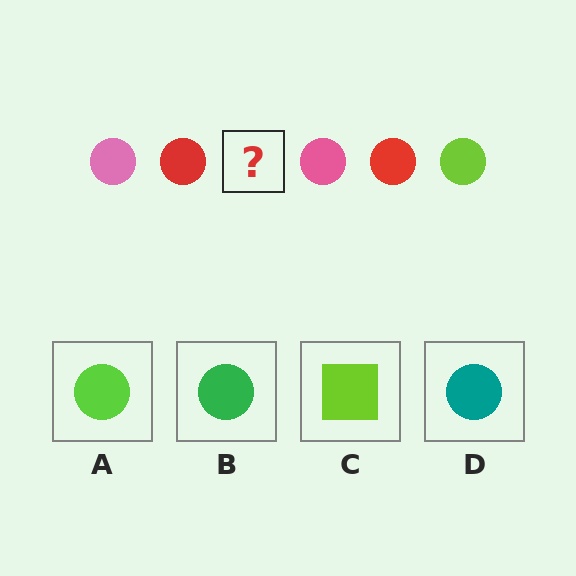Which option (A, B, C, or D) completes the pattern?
A.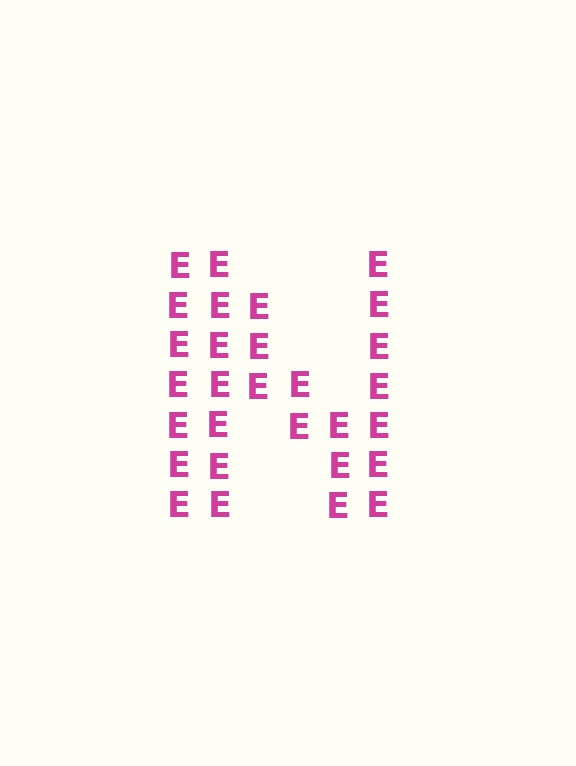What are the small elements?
The small elements are letter E's.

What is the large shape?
The large shape is the letter N.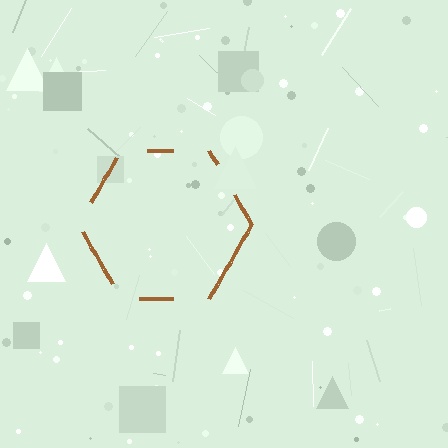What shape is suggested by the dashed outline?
The dashed outline suggests a hexagon.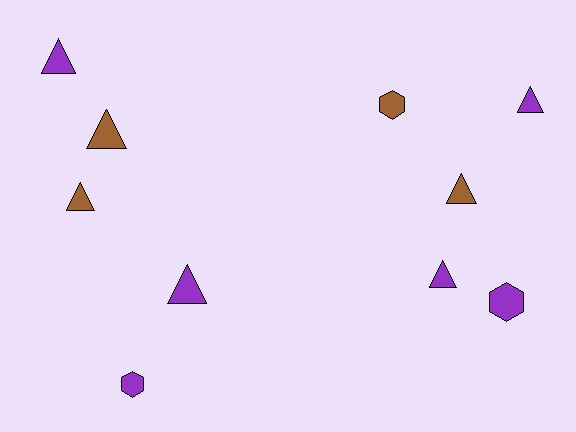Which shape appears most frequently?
Triangle, with 7 objects.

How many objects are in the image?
There are 10 objects.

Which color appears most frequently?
Purple, with 6 objects.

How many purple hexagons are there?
There are 2 purple hexagons.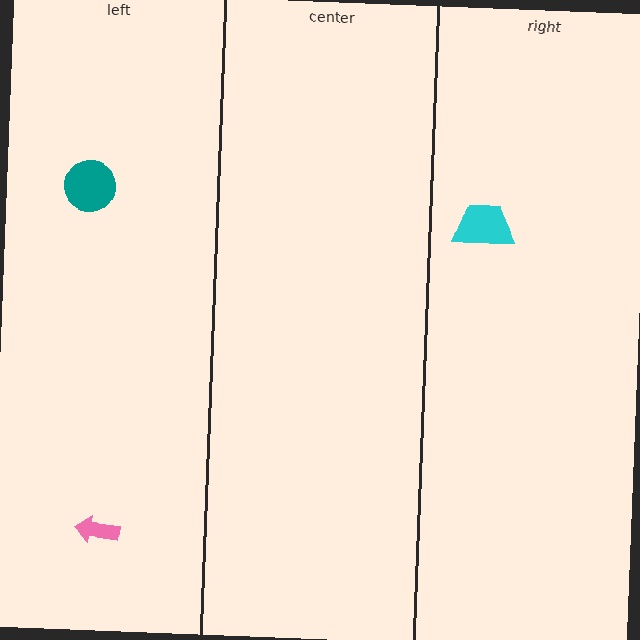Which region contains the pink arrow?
The left region.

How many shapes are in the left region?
2.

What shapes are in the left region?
The teal circle, the pink arrow.